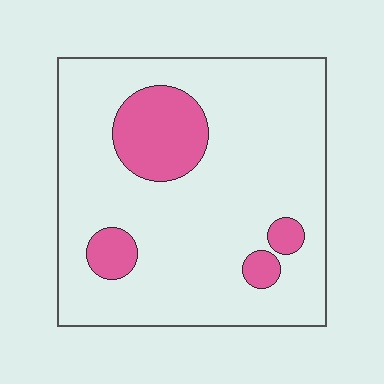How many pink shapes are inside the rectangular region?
4.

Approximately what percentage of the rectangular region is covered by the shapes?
Approximately 15%.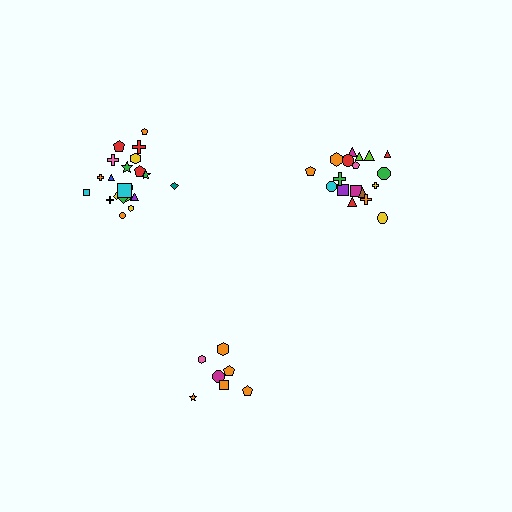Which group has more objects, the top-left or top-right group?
The top-left group.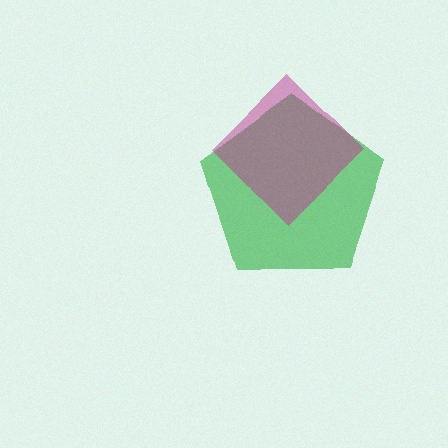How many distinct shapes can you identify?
There are 2 distinct shapes: a green pentagon, a magenta diamond.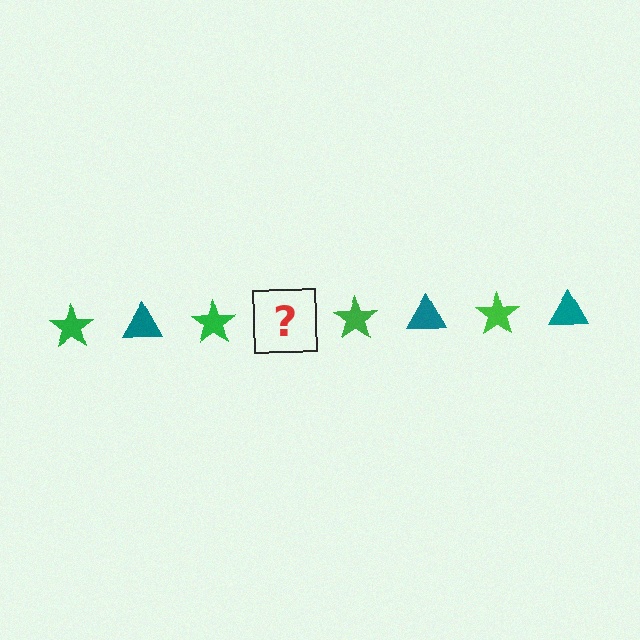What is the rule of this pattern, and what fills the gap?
The rule is that the pattern alternates between green star and teal triangle. The gap should be filled with a teal triangle.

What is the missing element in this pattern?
The missing element is a teal triangle.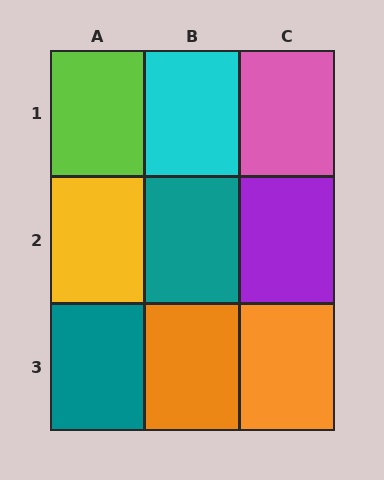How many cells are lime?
1 cell is lime.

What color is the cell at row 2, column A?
Yellow.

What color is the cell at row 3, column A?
Teal.